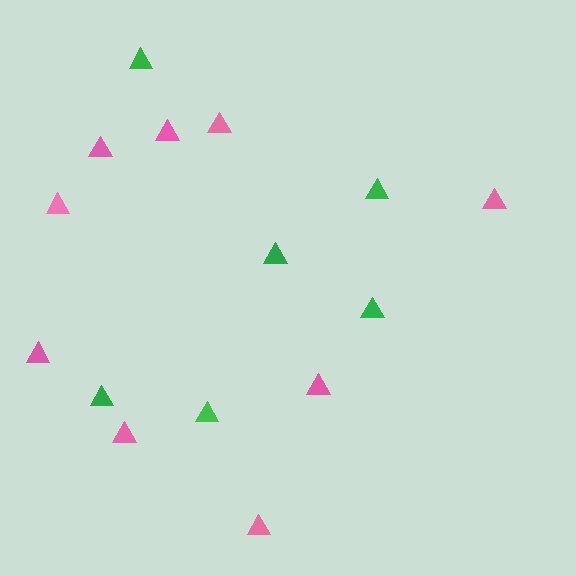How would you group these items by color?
There are 2 groups: one group of pink triangles (9) and one group of green triangles (6).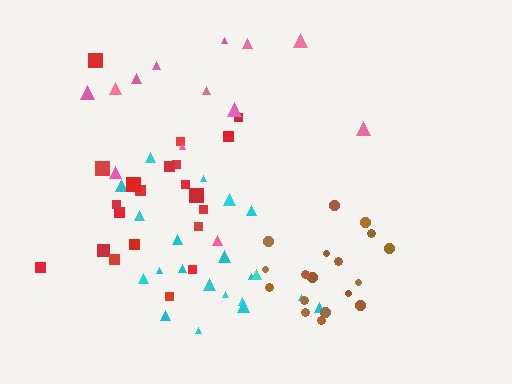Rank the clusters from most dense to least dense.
brown, cyan, red, pink.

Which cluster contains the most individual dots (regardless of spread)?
Cyan (21).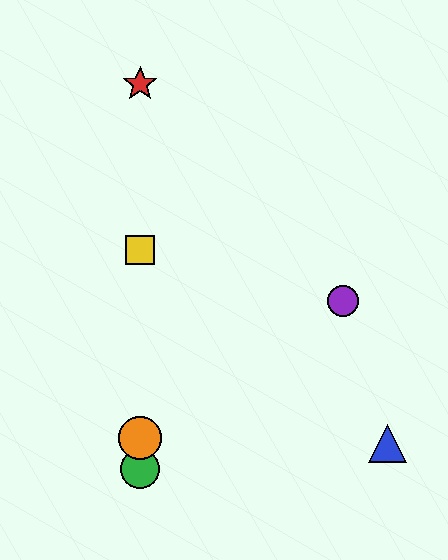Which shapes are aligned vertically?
The red star, the green circle, the yellow square, the orange circle are aligned vertically.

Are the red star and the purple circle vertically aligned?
No, the red star is at x≈140 and the purple circle is at x≈343.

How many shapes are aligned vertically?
4 shapes (the red star, the green circle, the yellow square, the orange circle) are aligned vertically.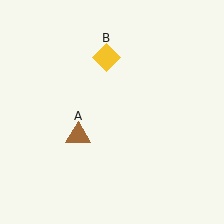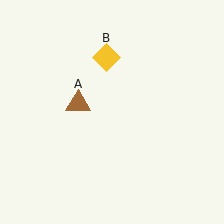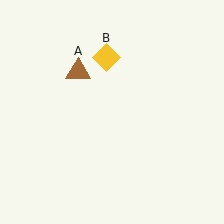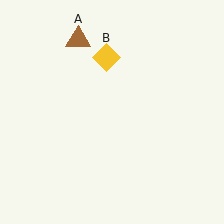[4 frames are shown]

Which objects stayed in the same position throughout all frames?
Yellow diamond (object B) remained stationary.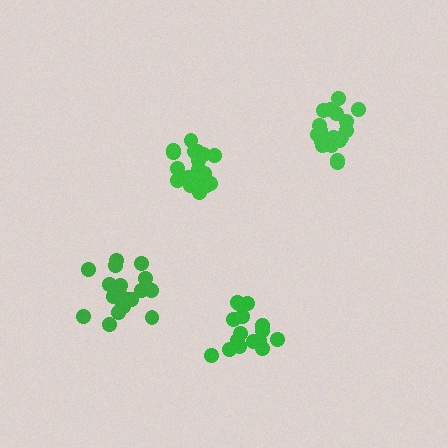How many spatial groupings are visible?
There are 4 spatial groupings.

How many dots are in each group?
Group 1: 16 dots, Group 2: 20 dots, Group 3: 18 dots, Group 4: 18 dots (72 total).